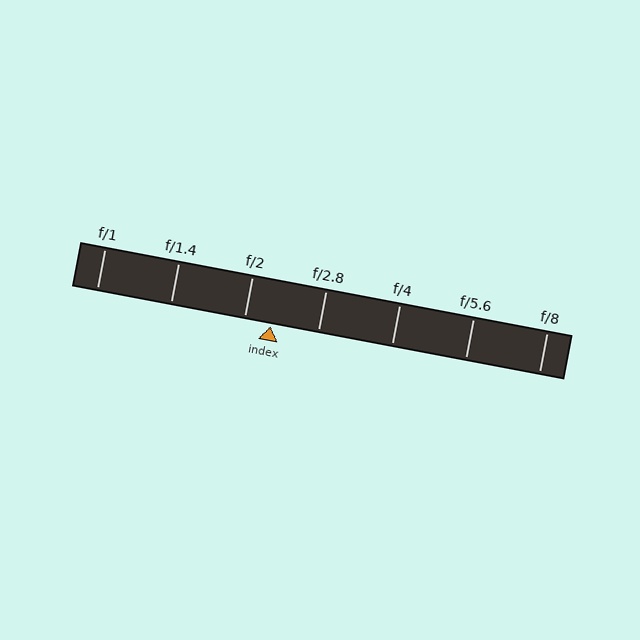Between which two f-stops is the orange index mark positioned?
The index mark is between f/2 and f/2.8.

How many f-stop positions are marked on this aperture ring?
There are 7 f-stop positions marked.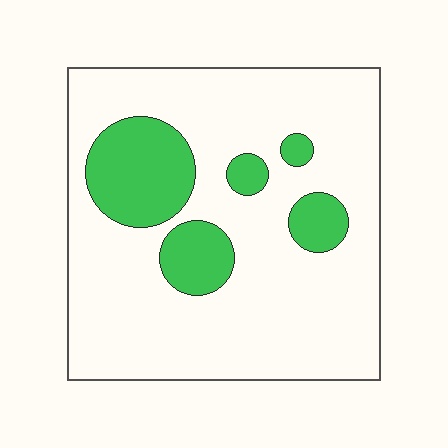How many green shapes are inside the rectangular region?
5.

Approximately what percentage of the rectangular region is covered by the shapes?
Approximately 20%.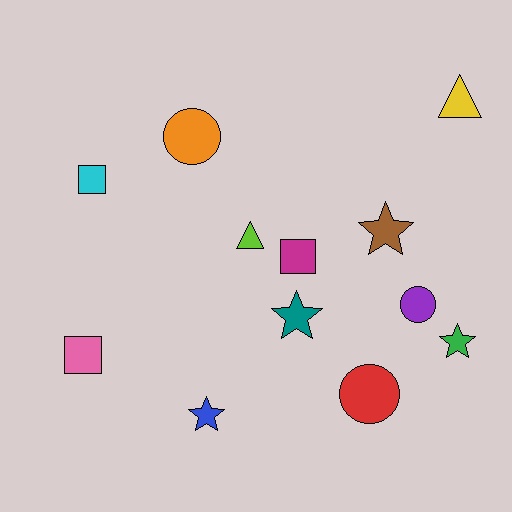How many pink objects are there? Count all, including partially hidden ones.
There is 1 pink object.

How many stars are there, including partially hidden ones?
There are 4 stars.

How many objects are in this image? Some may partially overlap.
There are 12 objects.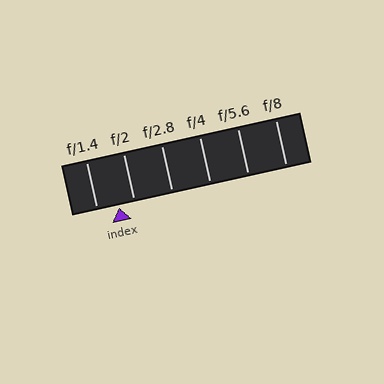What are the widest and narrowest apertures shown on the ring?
The widest aperture shown is f/1.4 and the narrowest is f/8.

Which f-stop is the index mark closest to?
The index mark is closest to f/2.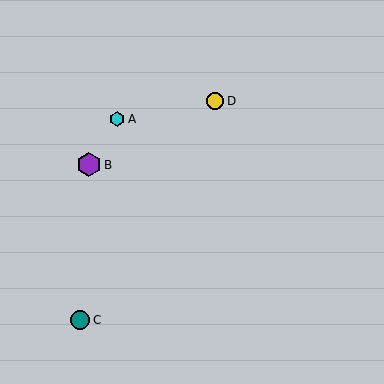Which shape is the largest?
The purple hexagon (labeled B) is the largest.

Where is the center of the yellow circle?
The center of the yellow circle is at (215, 101).